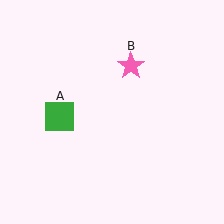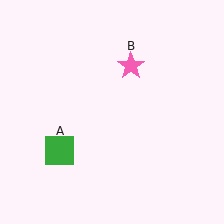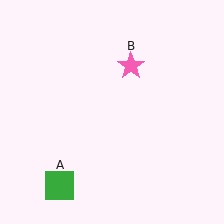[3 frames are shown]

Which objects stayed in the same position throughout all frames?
Pink star (object B) remained stationary.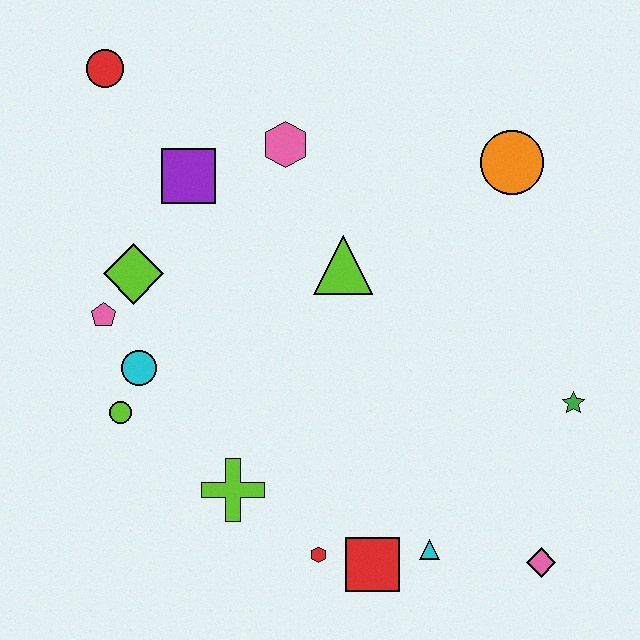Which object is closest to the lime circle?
The cyan circle is closest to the lime circle.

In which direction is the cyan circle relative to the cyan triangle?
The cyan circle is to the left of the cyan triangle.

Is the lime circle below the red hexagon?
No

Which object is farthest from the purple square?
The pink diamond is farthest from the purple square.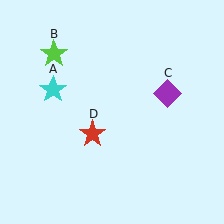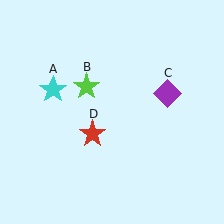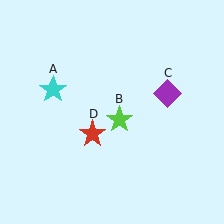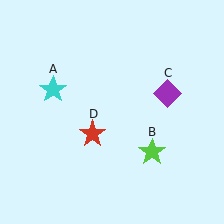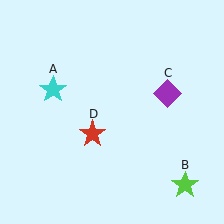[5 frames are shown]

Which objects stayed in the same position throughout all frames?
Cyan star (object A) and purple diamond (object C) and red star (object D) remained stationary.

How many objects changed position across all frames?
1 object changed position: lime star (object B).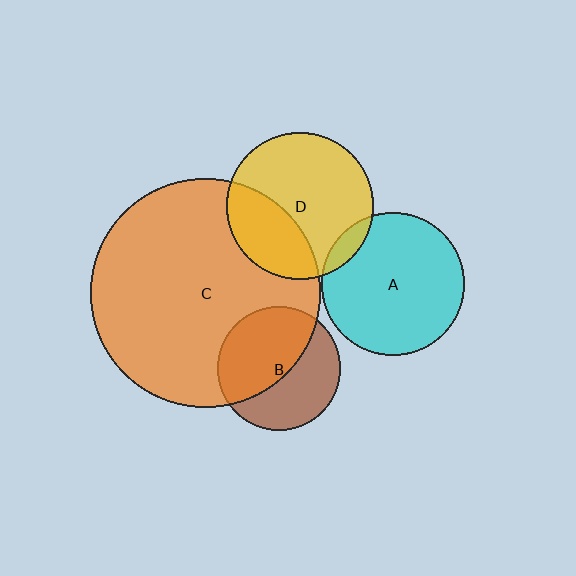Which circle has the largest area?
Circle C (orange).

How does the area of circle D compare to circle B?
Approximately 1.4 times.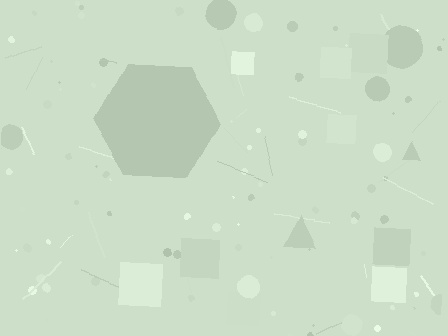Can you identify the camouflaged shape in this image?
The camouflaged shape is a hexagon.